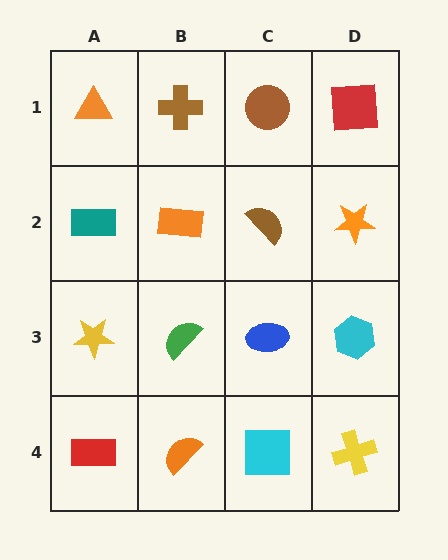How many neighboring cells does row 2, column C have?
4.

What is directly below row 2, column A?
A yellow star.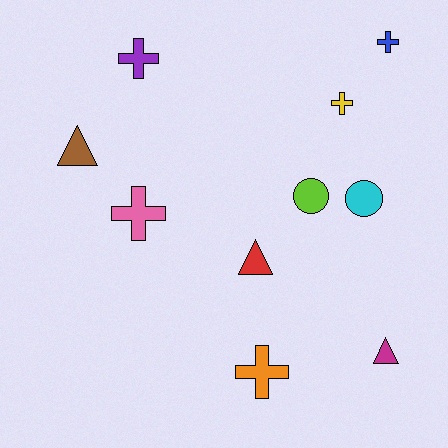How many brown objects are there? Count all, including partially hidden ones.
There is 1 brown object.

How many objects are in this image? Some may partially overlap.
There are 10 objects.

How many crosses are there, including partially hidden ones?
There are 5 crosses.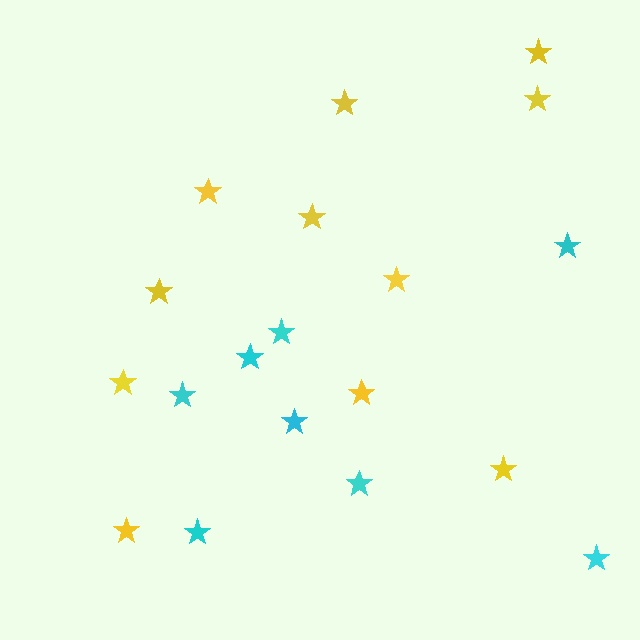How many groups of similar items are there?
There are 2 groups: one group of yellow stars (11) and one group of cyan stars (8).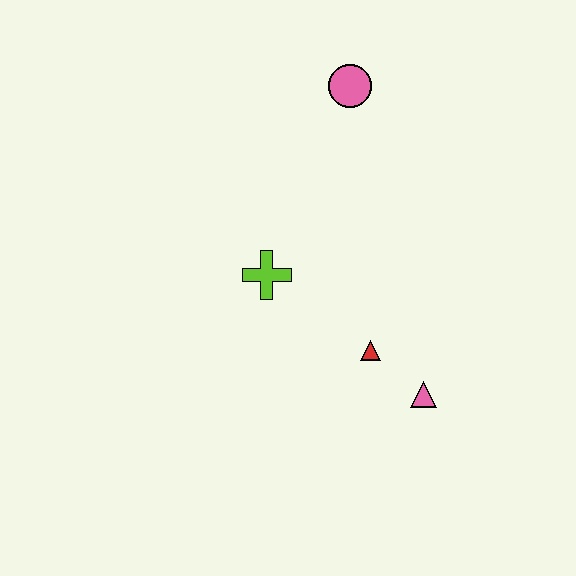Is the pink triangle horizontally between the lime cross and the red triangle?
No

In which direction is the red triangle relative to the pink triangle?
The red triangle is to the left of the pink triangle.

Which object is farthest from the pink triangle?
The pink circle is farthest from the pink triangle.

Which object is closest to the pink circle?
The lime cross is closest to the pink circle.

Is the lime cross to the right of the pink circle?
No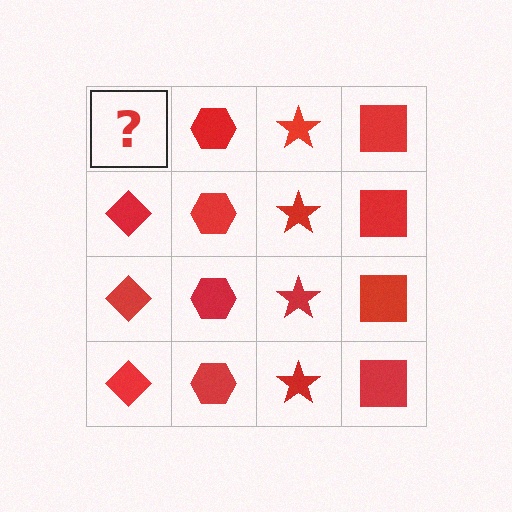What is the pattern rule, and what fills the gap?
The rule is that each column has a consistent shape. The gap should be filled with a red diamond.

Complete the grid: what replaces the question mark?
The question mark should be replaced with a red diamond.